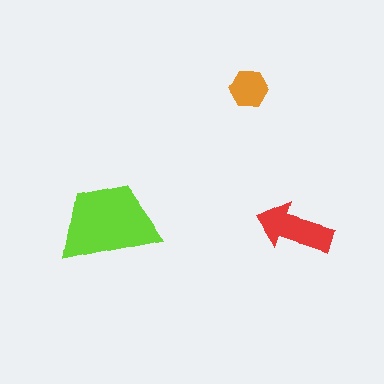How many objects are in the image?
There are 3 objects in the image.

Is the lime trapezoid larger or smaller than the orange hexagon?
Larger.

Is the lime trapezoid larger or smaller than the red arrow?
Larger.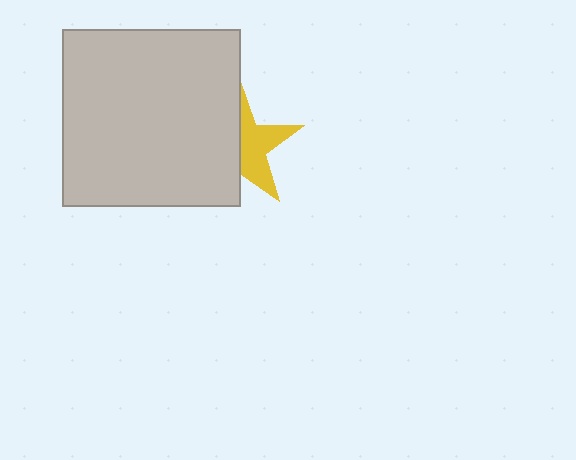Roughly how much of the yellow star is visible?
About half of it is visible (roughly 47%).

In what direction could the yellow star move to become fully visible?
The yellow star could move right. That would shift it out from behind the light gray square entirely.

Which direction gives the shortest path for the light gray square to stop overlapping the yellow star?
Moving left gives the shortest separation.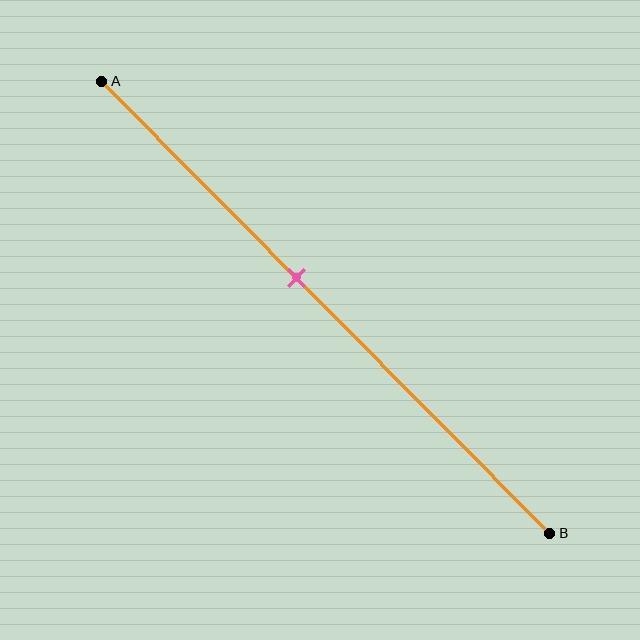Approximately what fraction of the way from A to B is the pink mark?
The pink mark is approximately 45% of the way from A to B.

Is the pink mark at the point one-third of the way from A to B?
No, the mark is at about 45% from A, not at the 33% one-third point.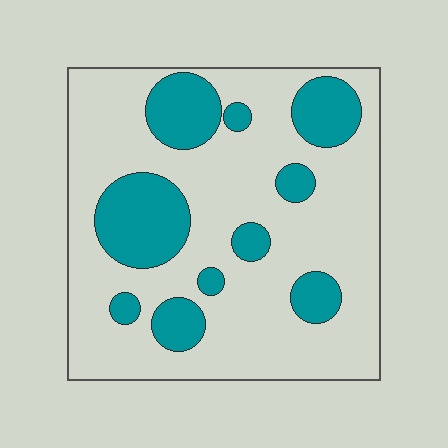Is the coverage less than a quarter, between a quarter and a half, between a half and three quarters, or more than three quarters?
Between a quarter and a half.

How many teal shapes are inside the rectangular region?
10.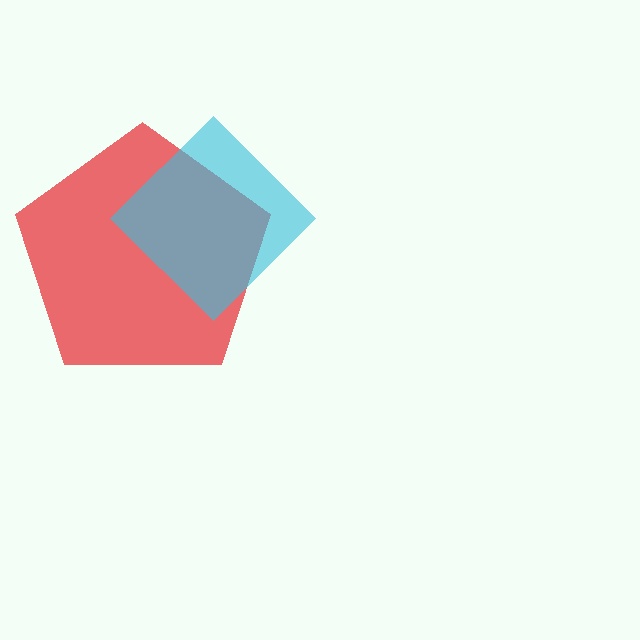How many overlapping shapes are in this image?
There are 2 overlapping shapes in the image.